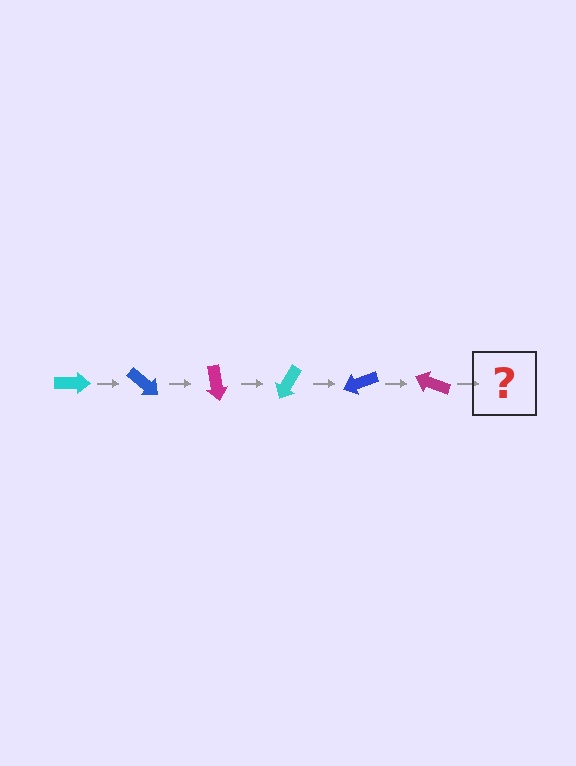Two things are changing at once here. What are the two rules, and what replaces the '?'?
The two rules are that it rotates 40 degrees each step and the color cycles through cyan, blue, and magenta. The '?' should be a cyan arrow, rotated 240 degrees from the start.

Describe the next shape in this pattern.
It should be a cyan arrow, rotated 240 degrees from the start.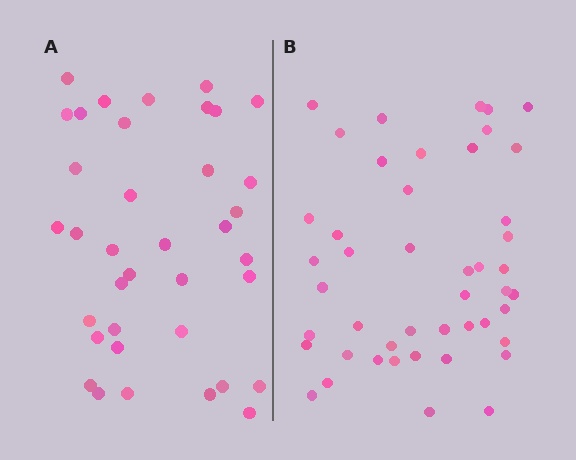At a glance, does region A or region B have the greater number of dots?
Region B (the right region) has more dots.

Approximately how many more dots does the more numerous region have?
Region B has roughly 8 or so more dots than region A.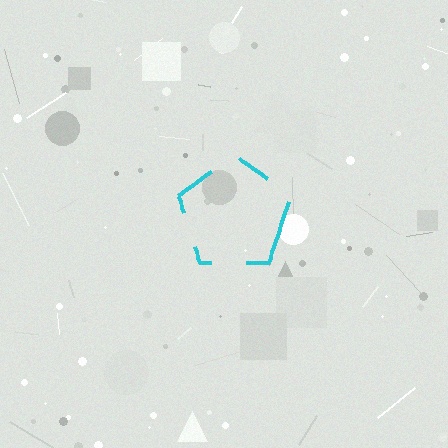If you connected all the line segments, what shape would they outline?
They would outline a pentagon.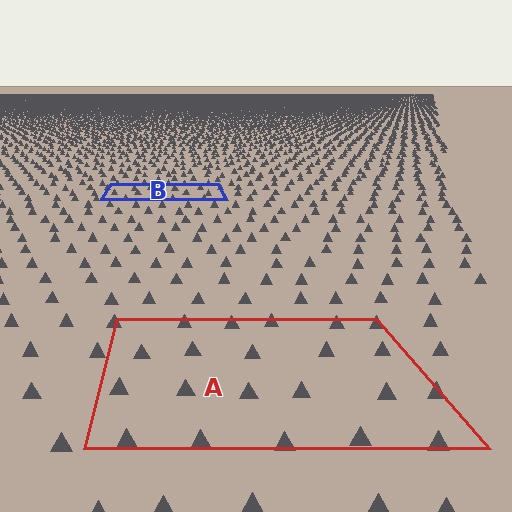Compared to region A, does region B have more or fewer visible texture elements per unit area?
Region B has more texture elements per unit area — they are packed more densely because it is farther away.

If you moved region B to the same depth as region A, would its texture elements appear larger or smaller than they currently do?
They would appear larger. At a closer depth, the same texture elements are projected at a bigger on-screen size.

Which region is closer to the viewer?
Region A is closer. The texture elements there are larger and more spread out.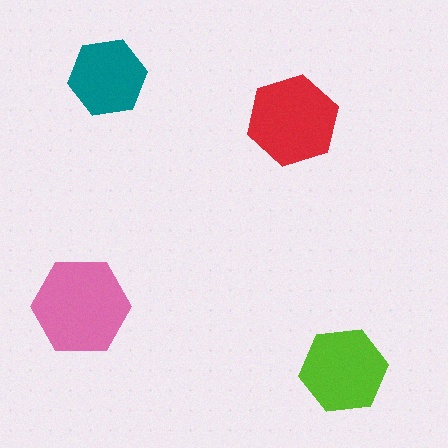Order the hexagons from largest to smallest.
the pink one, the red one, the lime one, the teal one.